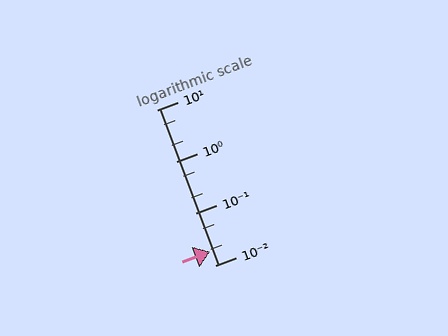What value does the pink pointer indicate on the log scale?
The pointer indicates approximately 0.018.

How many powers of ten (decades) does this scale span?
The scale spans 3 decades, from 0.01 to 10.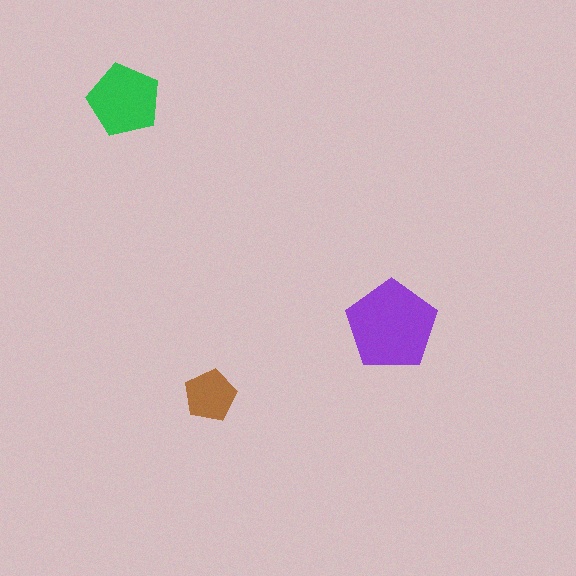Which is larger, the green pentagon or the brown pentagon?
The green one.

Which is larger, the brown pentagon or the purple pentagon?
The purple one.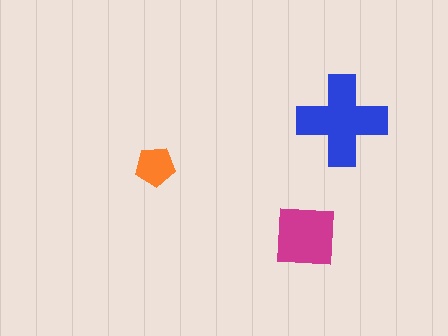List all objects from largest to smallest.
The blue cross, the magenta square, the orange pentagon.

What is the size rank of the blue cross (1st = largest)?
1st.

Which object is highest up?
The blue cross is topmost.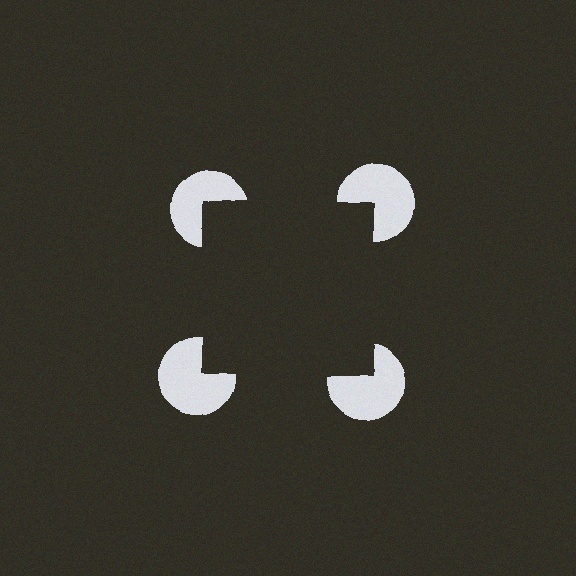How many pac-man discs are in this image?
There are 4 — one at each vertex of the illusory square.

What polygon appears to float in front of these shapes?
An illusory square — its edges are inferred from the aligned wedge cuts in the pac-man discs, not physically drawn.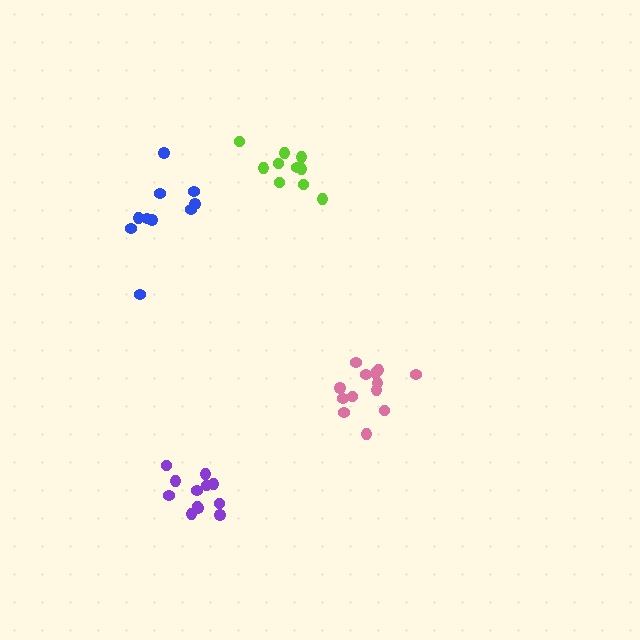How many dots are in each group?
Group 1: 10 dots, Group 2: 13 dots, Group 3: 12 dots, Group 4: 10 dots (45 total).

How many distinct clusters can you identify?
There are 4 distinct clusters.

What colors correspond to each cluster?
The clusters are colored: blue, pink, purple, lime.